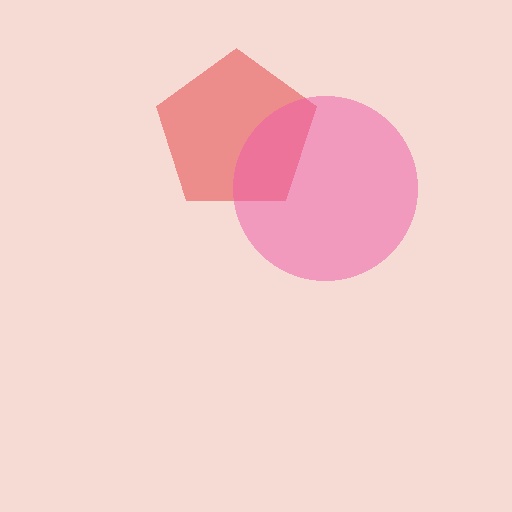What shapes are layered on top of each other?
The layered shapes are: a red pentagon, a pink circle.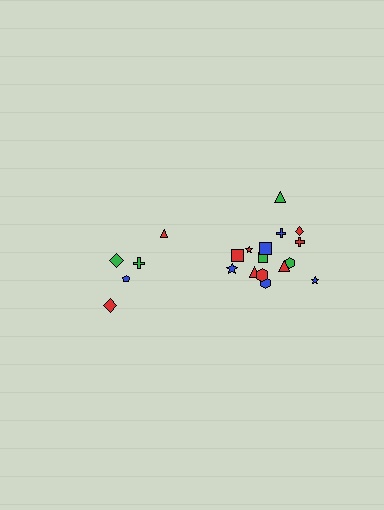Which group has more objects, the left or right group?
The right group.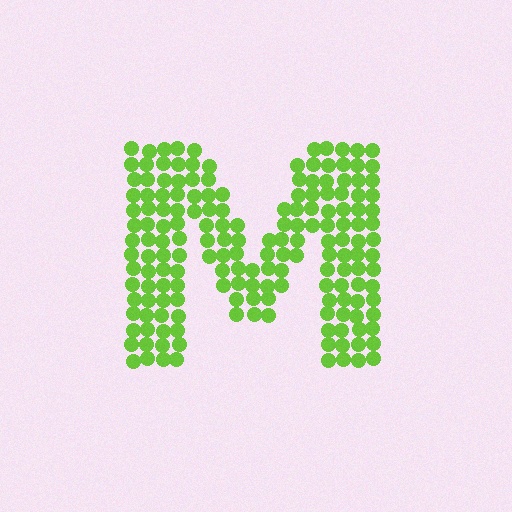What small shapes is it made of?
It is made of small circles.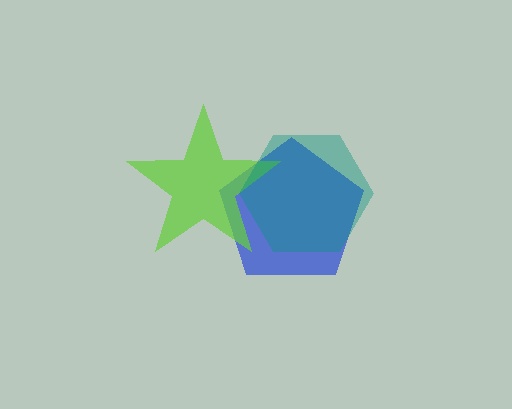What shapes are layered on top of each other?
The layered shapes are: a blue pentagon, a lime star, a teal hexagon.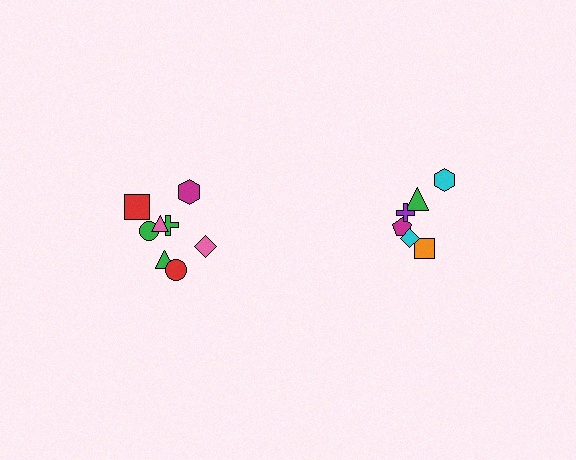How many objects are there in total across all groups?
There are 14 objects.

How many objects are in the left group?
There are 8 objects.